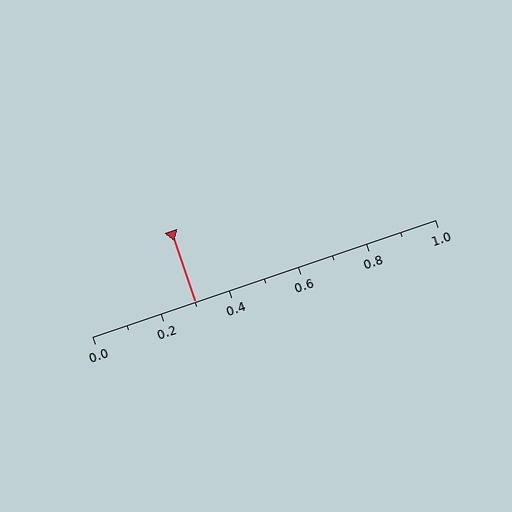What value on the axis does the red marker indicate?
The marker indicates approximately 0.3.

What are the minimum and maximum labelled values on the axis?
The axis runs from 0.0 to 1.0.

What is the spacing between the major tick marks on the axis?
The major ticks are spaced 0.2 apart.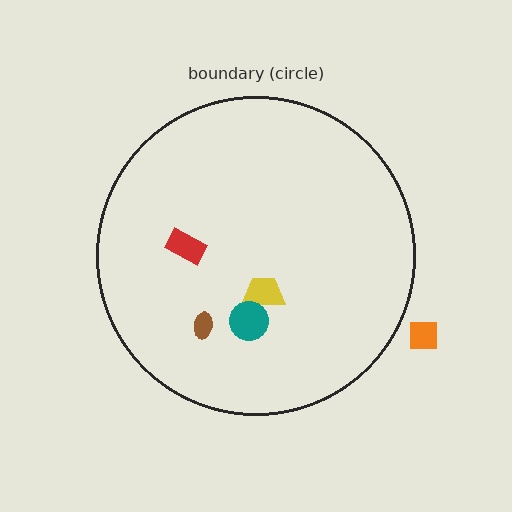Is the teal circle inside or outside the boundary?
Inside.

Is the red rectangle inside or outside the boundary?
Inside.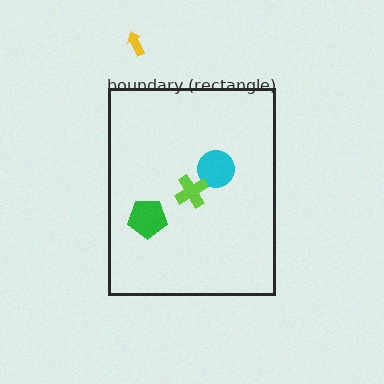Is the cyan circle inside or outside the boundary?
Inside.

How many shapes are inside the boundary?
3 inside, 1 outside.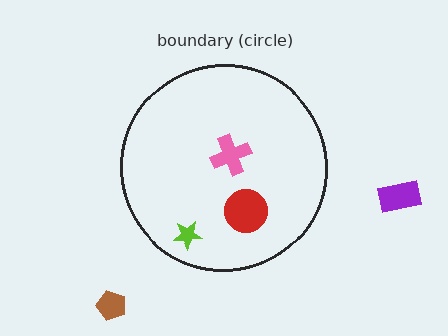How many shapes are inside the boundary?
3 inside, 2 outside.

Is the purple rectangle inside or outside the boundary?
Outside.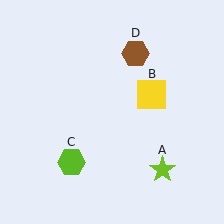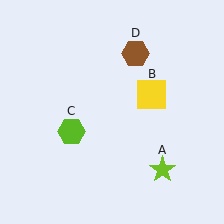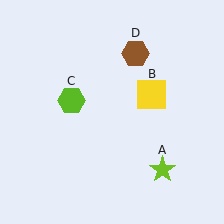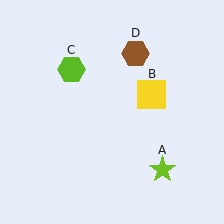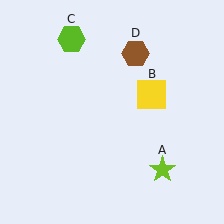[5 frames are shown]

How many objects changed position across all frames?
1 object changed position: lime hexagon (object C).